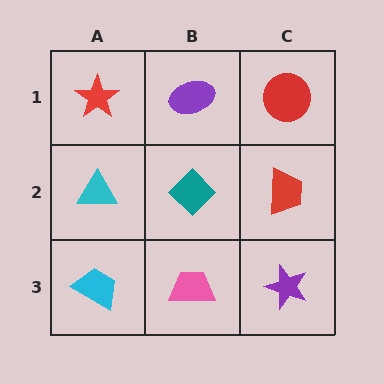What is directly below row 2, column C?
A purple star.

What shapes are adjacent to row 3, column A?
A cyan triangle (row 2, column A), a pink trapezoid (row 3, column B).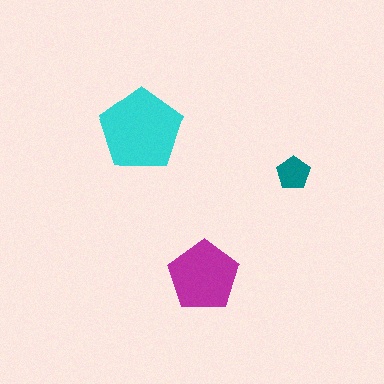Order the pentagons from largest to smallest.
the cyan one, the magenta one, the teal one.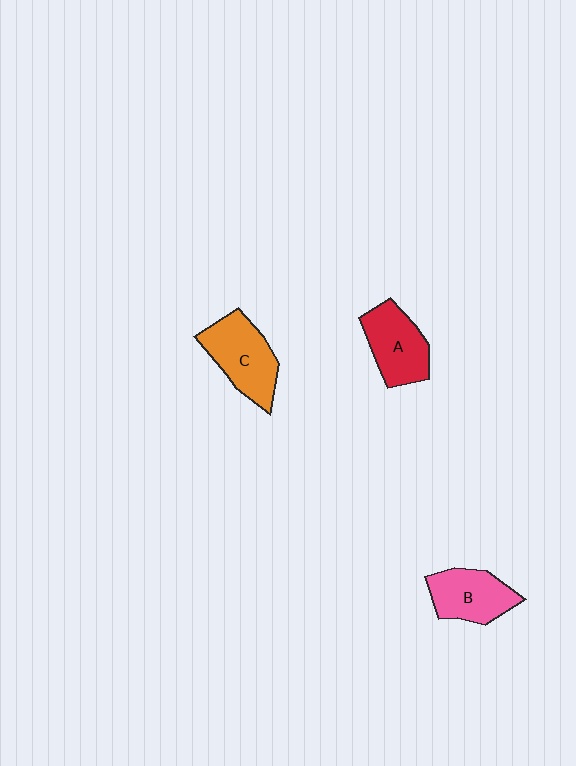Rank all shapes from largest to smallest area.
From largest to smallest: C (orange), A (red), B (pink).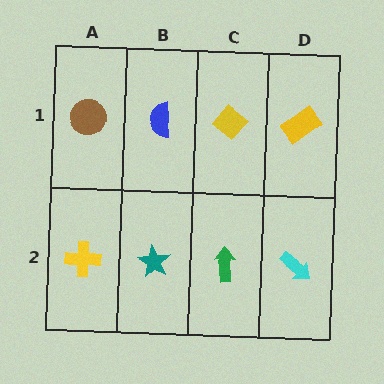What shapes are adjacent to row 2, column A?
A brown circle (row 1, column A), a teal star (row 2, column B).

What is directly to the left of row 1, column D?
A yellow diamond.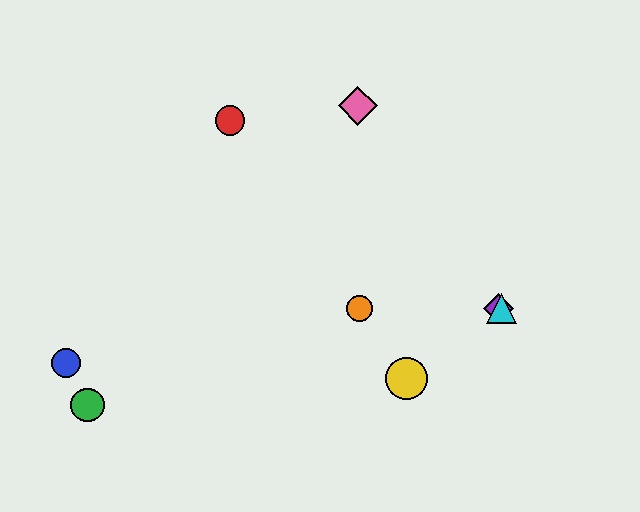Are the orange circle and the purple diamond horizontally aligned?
Yes, both are at y≈308.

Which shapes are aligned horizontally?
The purple diamond, the orange circle, the cyan triangle are aligned horizontally.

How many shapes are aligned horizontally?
3 shapes (the purple diamond, the orange circle, the cyan triangle) are aligned horizontally.